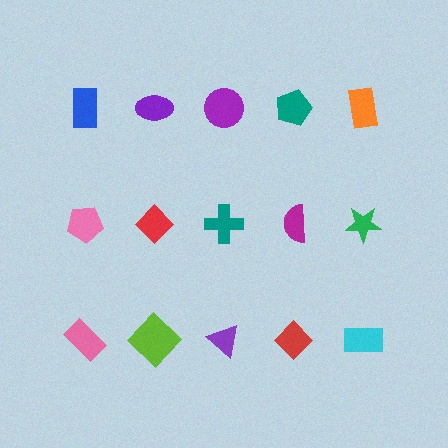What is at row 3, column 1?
A pink rectangle.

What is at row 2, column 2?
A red diamond.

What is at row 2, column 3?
A teal cross.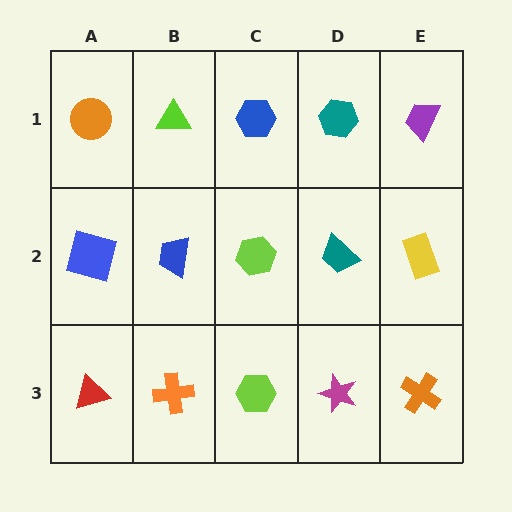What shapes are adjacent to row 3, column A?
A blue square (row 2, column A), an orange cross (row 3, column B).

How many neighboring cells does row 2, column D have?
4.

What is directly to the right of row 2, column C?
A teal trapezoid.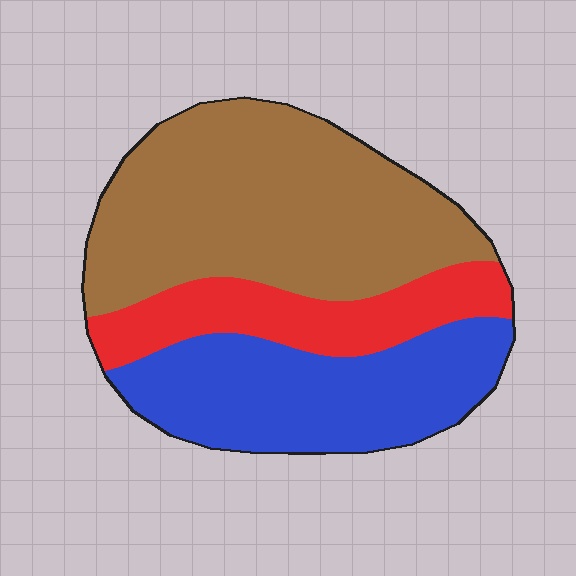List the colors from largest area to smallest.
From largest to smallest: brown, blue, red.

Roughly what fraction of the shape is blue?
Blue takes up about one third (1/3) of the shape.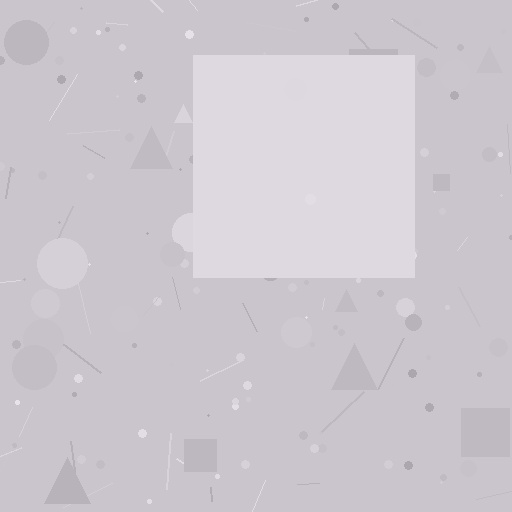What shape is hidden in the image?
A square is hidden in the image.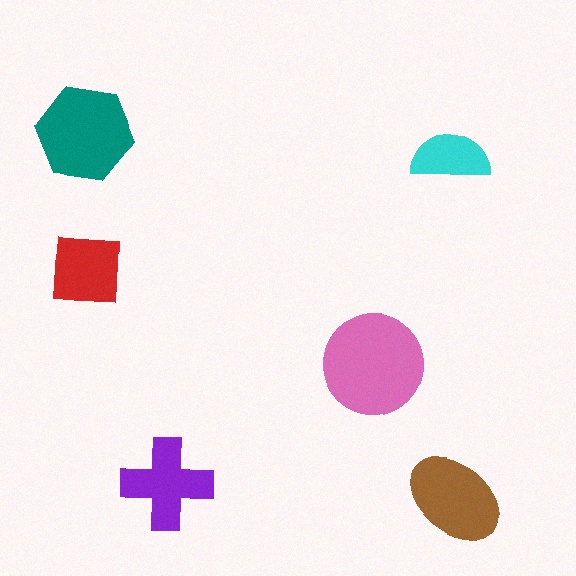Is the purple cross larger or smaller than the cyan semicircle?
Larger.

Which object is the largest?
The pink circle.